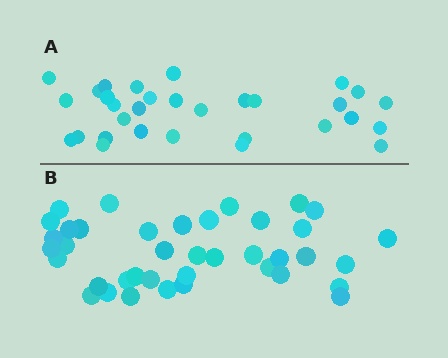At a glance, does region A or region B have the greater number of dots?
Region B (the bottom region) has more dots.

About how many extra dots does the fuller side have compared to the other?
Region B has roughly 8 or so more dots than region A.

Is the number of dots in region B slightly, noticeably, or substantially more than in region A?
Region B has noticeably more, but not dramatically so. The ratio is roughly 1.3 to 1.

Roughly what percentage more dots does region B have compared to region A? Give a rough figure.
About 25% more.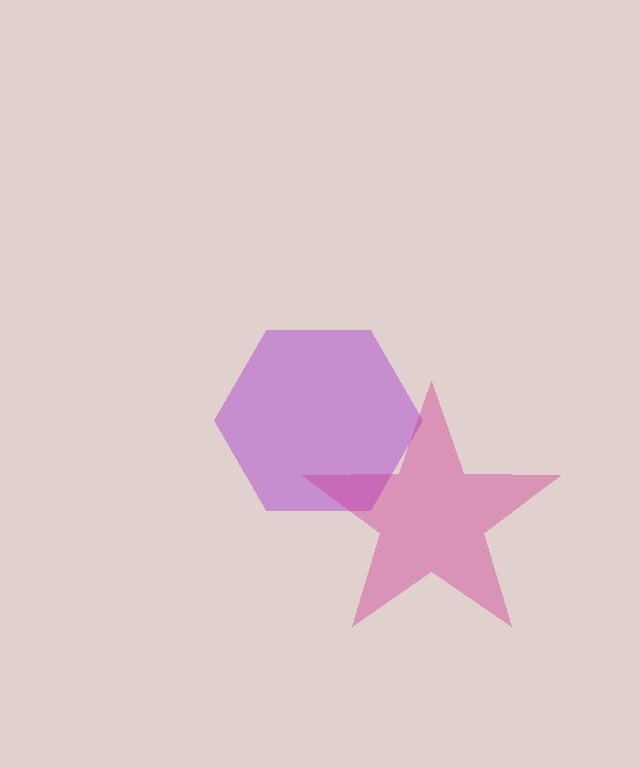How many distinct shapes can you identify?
There are 2 distinct shapes: a purple hexagon, a magenta star.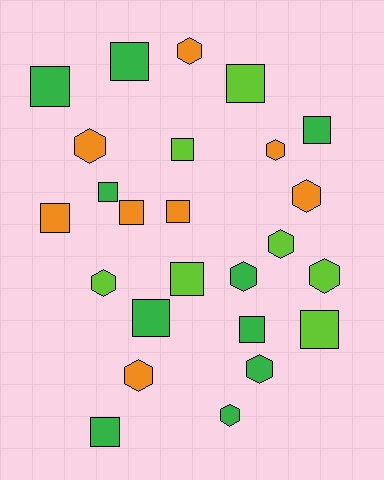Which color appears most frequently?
Green, with 10 objects.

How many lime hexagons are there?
There are 3 lime hexagons.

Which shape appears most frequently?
Square, with 14 objects.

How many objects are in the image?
There are 25 objects.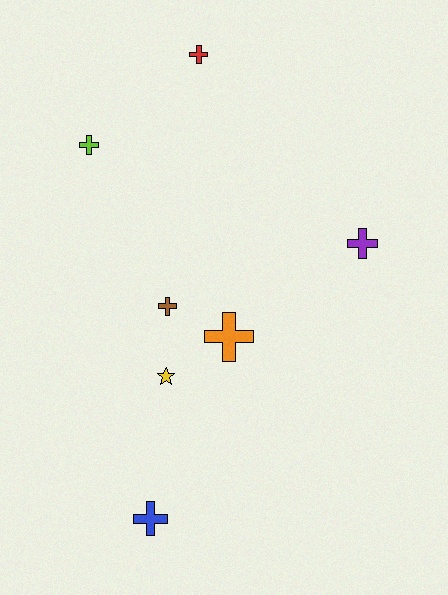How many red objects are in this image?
There is 1 red object.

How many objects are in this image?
There are 7 objects.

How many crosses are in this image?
There are 6 crosses.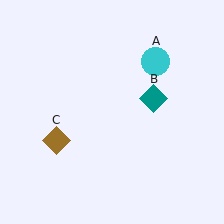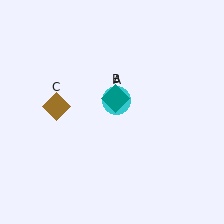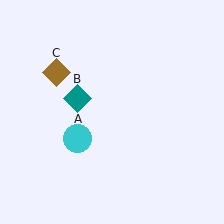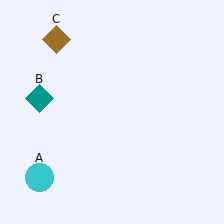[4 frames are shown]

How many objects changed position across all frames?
3 objects changed position: cyan circle (object A), teal diamond (object B), brown diamond (object C).